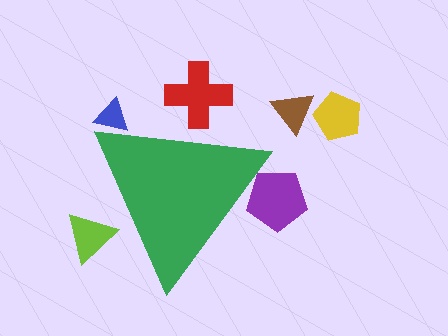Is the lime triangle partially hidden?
Yes, the lime triangle is partially hidden behind the green triangle.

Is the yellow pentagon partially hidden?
No, the yellow pentagon is fully visible.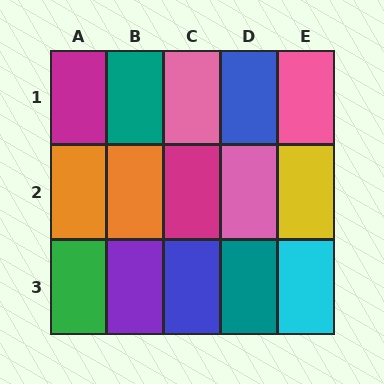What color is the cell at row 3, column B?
Purple.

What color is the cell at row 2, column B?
Orange.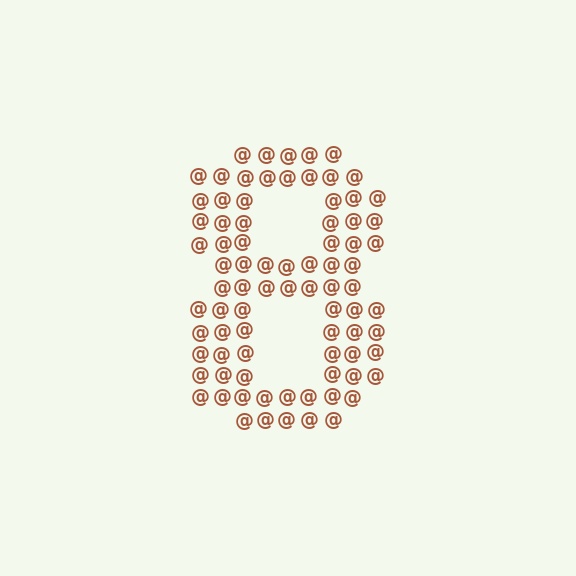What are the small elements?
The small elements are at signs.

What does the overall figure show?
The overall figure shows the digit 8.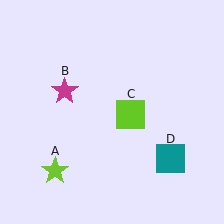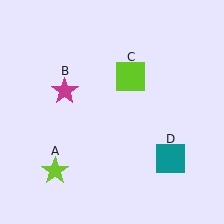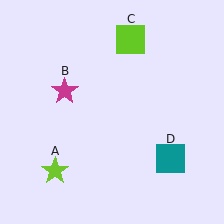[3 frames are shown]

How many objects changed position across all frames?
1 object changed position: lime square (object C).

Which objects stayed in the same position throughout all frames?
Lime star (object A) and magenta star (object B) and teal square (object D) remained stationary.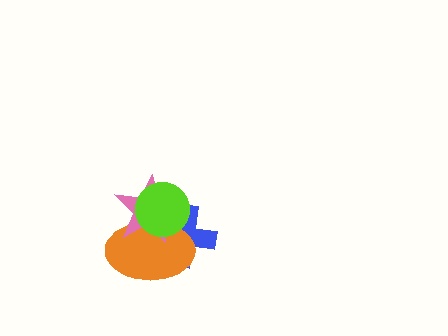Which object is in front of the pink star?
The lime circle is in front of the pink star.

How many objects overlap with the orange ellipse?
3 objects overlap with the orange ellipse.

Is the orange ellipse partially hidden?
Yes, it is partially covered by another shape.